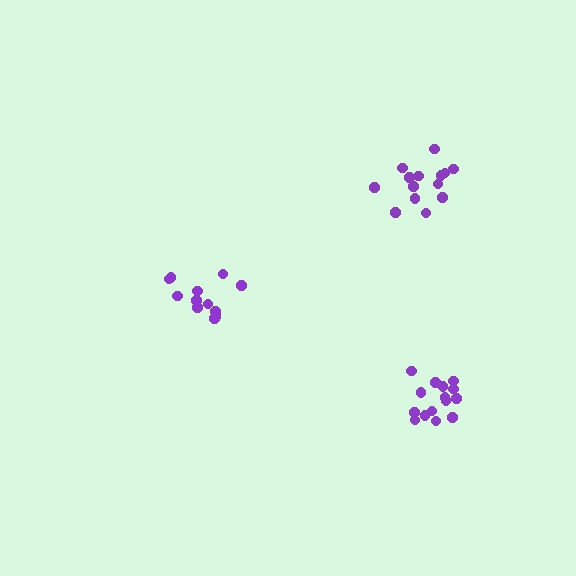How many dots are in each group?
Group 1: 12 dots, Group 2: 15 dots, Group 3: 15 dots (42 total).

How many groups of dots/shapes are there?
There are 3 groups.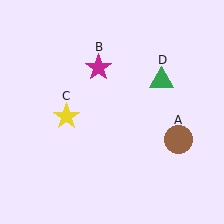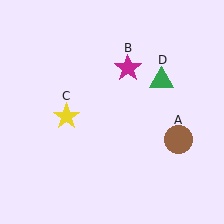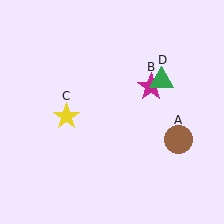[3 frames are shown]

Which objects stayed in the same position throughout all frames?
Brown circle (object A) and yellow star (object C) and green triangle (object D) remained stationary.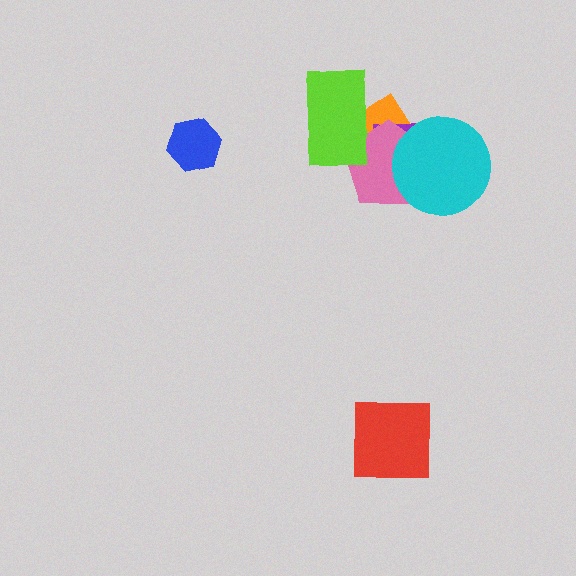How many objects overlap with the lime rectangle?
2 objects overlap with the lime rectangle.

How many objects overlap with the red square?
0 objects overlap with the red square.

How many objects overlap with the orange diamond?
4 objects overlap with the orange diamond.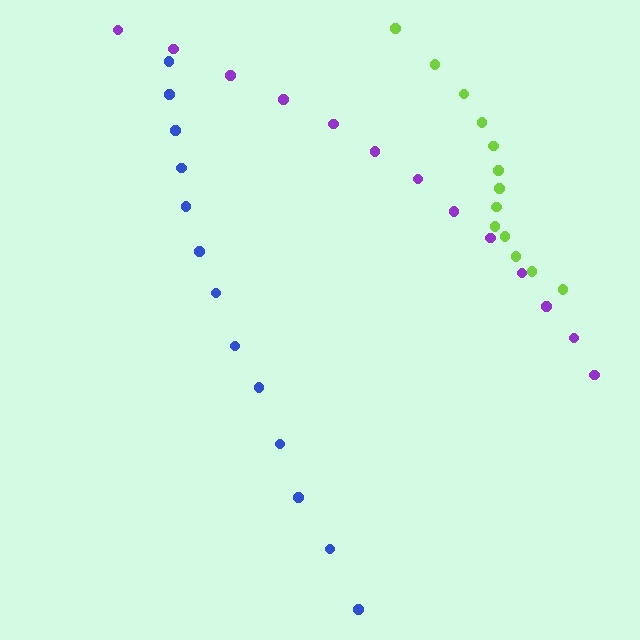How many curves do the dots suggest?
There are 3 distinct paths.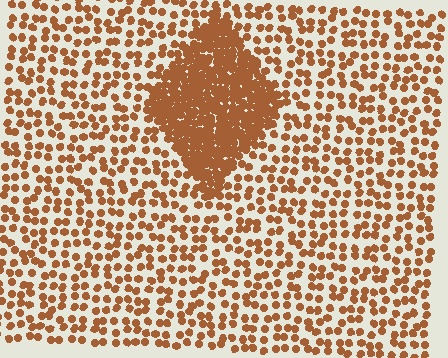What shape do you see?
I see a diamond.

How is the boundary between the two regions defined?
The boundary is defined by a change in element density (approximately 3.1x ratio). All elements are the same color, size, and shape.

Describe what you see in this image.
The image contains small brown elements arranged at two different densities. A diamond-shaped region is visible where the elements are more densely packed than the surrounding area.